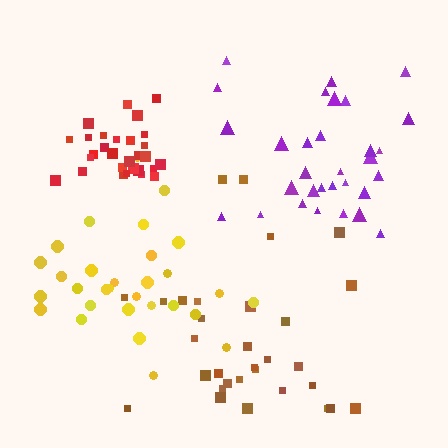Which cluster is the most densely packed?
Red.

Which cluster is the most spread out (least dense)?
Brown.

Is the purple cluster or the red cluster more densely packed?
Red.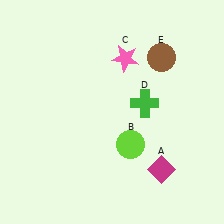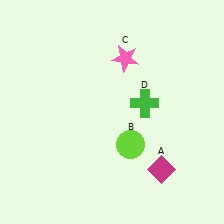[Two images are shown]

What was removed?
The brown circle (E) was removed in Image 2.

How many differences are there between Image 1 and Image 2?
There is 1 difference between the two images.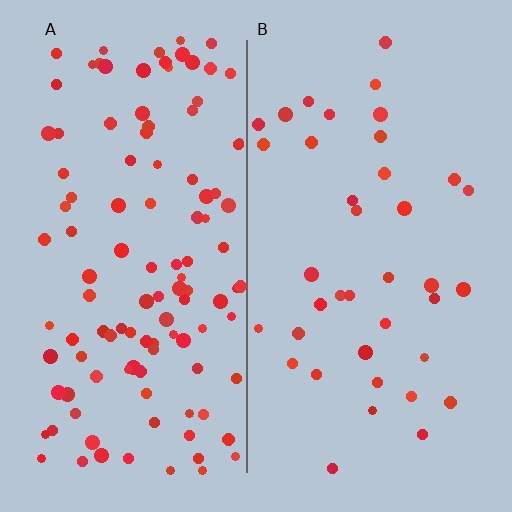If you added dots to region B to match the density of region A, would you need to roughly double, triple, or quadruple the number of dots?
Approximately triple.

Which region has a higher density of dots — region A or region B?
A (the left).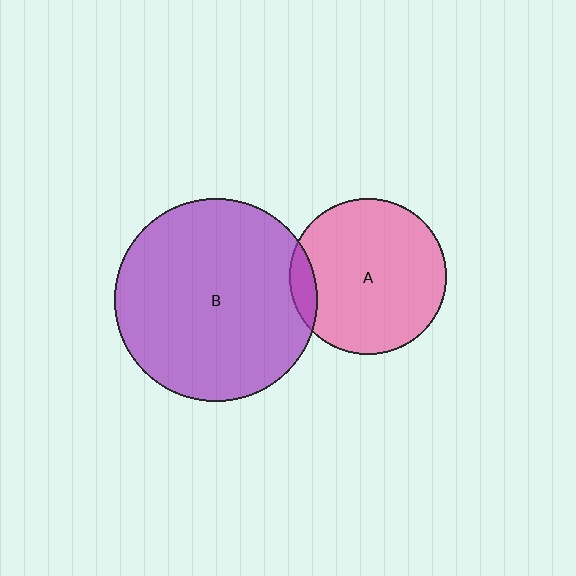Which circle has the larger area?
Circle B (purple).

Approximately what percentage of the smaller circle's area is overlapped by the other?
Approximately 10%.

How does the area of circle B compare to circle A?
Approximately 1.7 times.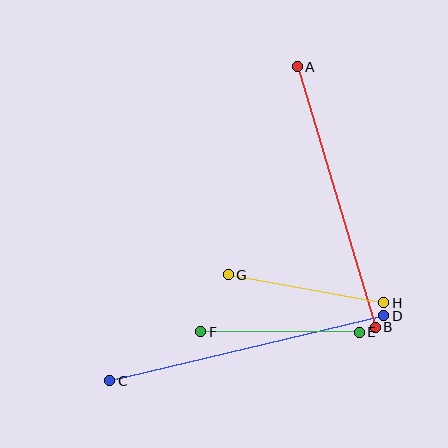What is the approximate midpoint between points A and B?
The midpoint is at approximately (336, 197) pixels.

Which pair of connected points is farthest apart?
Points C and D are farthest apart.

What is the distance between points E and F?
The distance is approximately 158 pixels.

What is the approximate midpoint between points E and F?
The midpoint is at approximately (280, 332) pixels.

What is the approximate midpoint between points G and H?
The midpoint is at approximately (306, 289) pixels.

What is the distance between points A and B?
The distance is approximately 272 pixels.